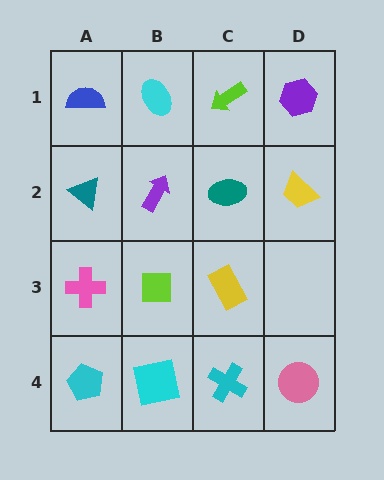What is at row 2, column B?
A purple arrow.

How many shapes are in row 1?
4 shapes.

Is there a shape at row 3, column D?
No, that cell is empty.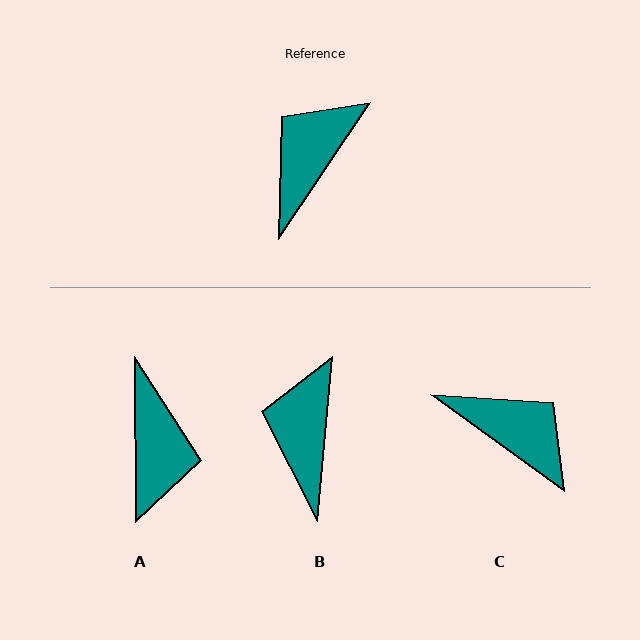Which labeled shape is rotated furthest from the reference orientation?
A, about 146 degrees away.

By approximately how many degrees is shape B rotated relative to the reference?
Approximately 28 degrees counter-clockwise.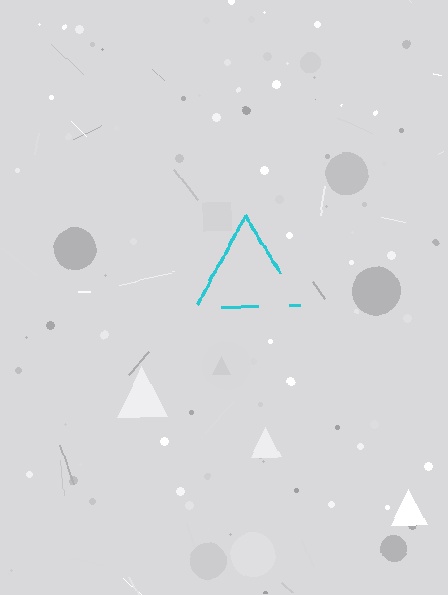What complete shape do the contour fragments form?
The contour fragments form a triangle.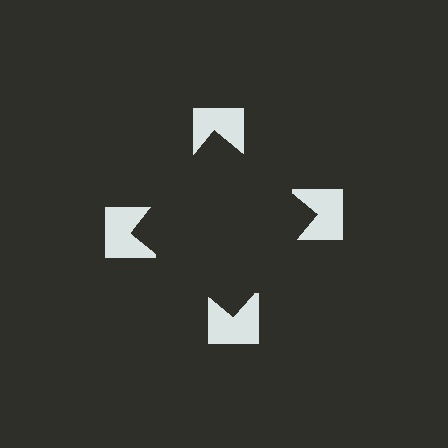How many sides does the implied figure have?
4 sides.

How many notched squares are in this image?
There are 4 — one at each vertex of the illusory square.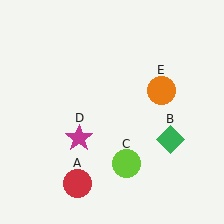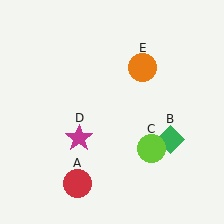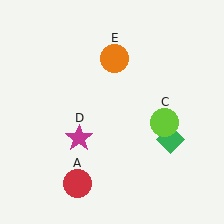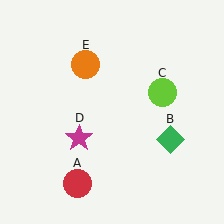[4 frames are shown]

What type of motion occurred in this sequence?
The lime circle (object C), orange circle (object E) rotated counterclockwise around the center of the scene.